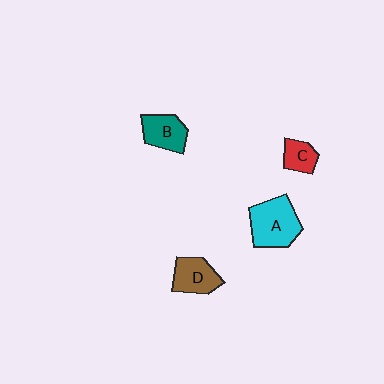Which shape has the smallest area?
Shape C (red).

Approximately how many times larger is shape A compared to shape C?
Approximately 2.2 times.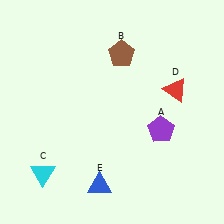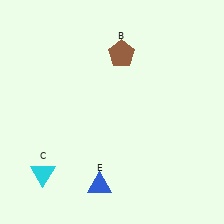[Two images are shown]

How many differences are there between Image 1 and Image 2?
There are 2 differences between the two images.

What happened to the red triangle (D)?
The red triangle (D) was removed in Image 2. It was in the top-right area of Image 1.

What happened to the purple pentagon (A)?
The purple pentagon (A) was removed in Image 2. It was in the bottom-right area of Image 1.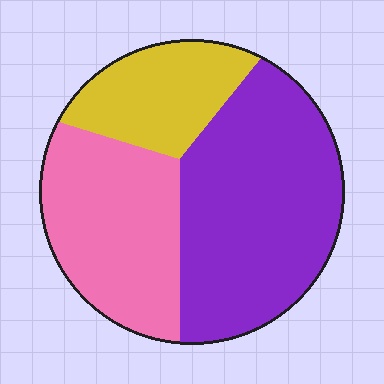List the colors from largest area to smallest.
From largest to smallest: purple, pink, yellow.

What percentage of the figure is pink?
Pink covers roughly 30% of the figure.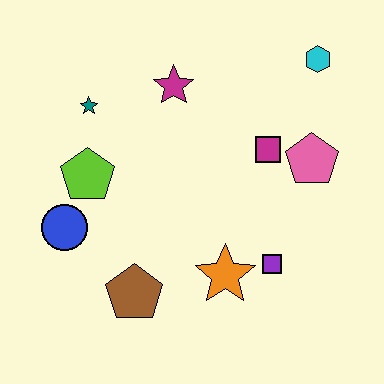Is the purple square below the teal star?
Yes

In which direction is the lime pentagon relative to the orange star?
The lime pentagon is to the left of the orange star.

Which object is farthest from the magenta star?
The brown pentagon is farthest from the magenta star.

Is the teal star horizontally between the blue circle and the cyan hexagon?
Yes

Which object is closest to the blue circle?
The lime pentagon is closest to the blue circle.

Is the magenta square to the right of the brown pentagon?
Yes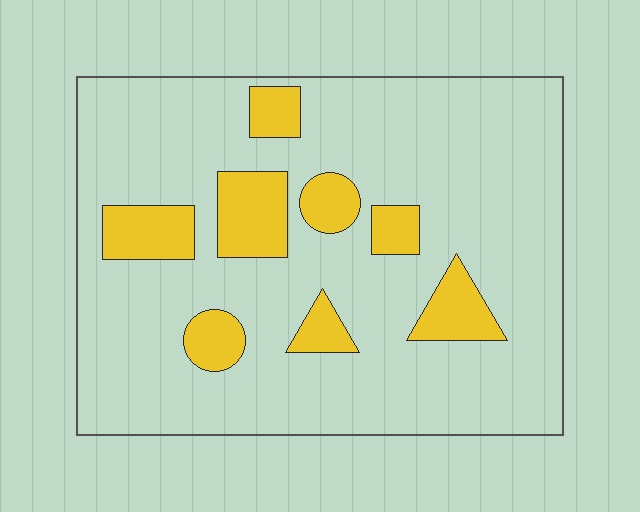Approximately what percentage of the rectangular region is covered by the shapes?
Approximately 15%.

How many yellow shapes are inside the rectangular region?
8.